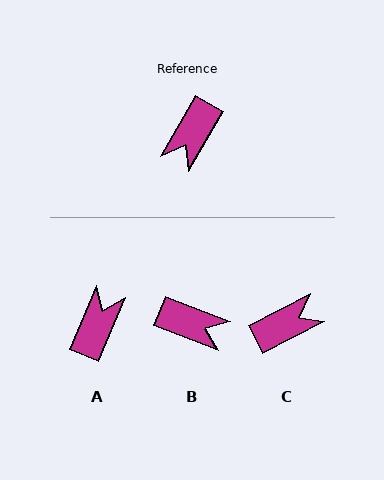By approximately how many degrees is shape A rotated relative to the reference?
Approximately 173 degrees clockwise.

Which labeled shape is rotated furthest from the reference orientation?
A, about 173 degrees away.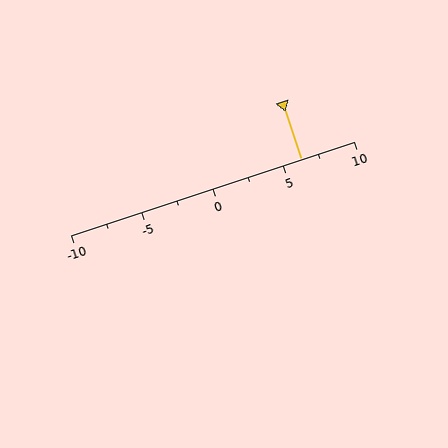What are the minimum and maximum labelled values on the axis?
The axis runs from -10 to 10.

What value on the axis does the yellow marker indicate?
The marker indicates approximately 6.2.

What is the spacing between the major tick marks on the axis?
The major ticks are spaced 5 apart.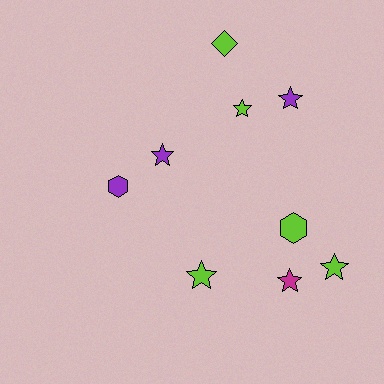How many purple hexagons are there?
There is 1 purple hexagon.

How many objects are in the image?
There are 9 objects.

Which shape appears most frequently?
Star, with 6 objects.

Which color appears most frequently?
Lime, with 5 objects.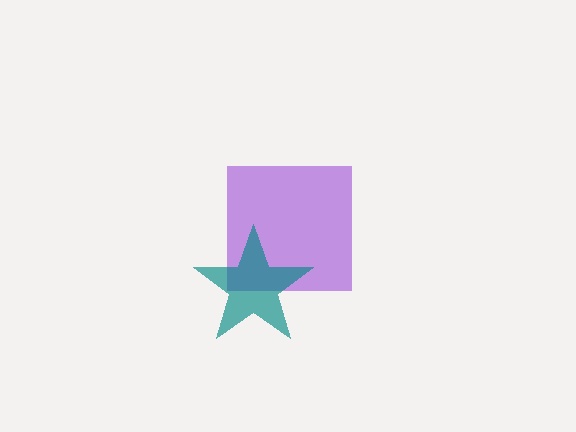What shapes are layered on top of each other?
The layered shapes are: a purple square, a teal star.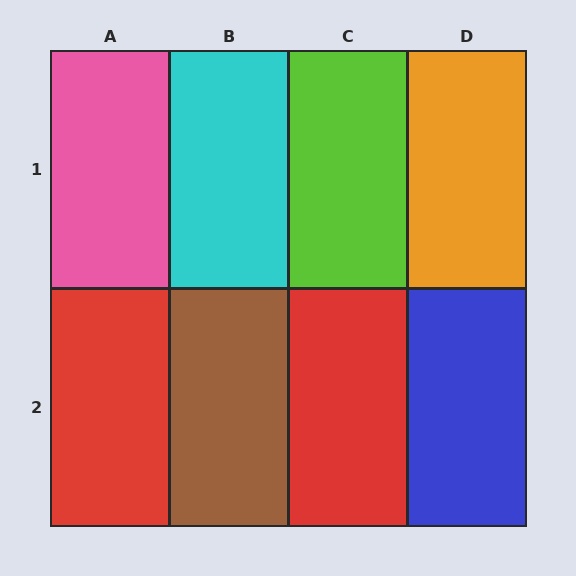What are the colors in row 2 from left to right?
Red, brown, red, blue.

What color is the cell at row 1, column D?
Orange.